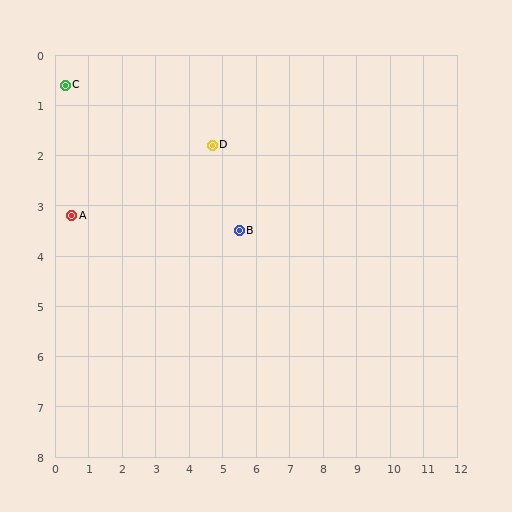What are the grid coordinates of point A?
Point A is at approximately (0.5, 3.2).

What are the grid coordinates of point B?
Point B is at approximately (5.5, 3.5).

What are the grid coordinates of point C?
Point C is at approximately (0.3, 0.6).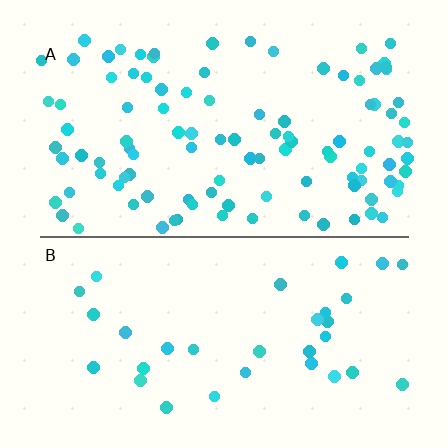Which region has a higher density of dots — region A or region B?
A (the top).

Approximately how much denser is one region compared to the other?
Approximately 3.3× — region A over region B.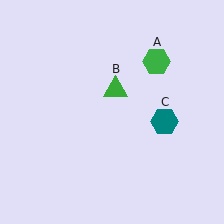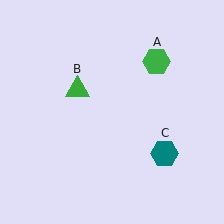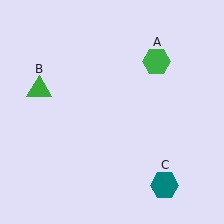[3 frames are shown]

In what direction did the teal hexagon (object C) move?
The teal hexagon (object C) moved down.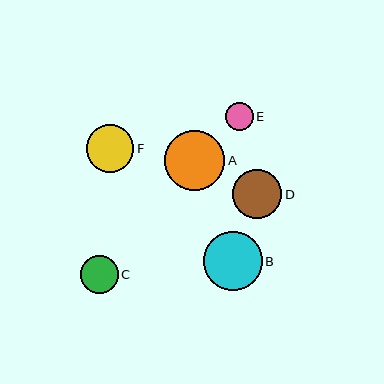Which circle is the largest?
Circle A is the largest with a size of approximately 60 pixels.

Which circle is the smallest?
Circle E is the smallest with a size of approximately 28 pixels.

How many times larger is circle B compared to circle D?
Circle B is approximately 1.2 times the size of circle D.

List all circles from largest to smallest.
From largest to smallest: A, B, D, F, C, E.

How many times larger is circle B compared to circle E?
Circle B is approximately 2.1 times the size of circle E.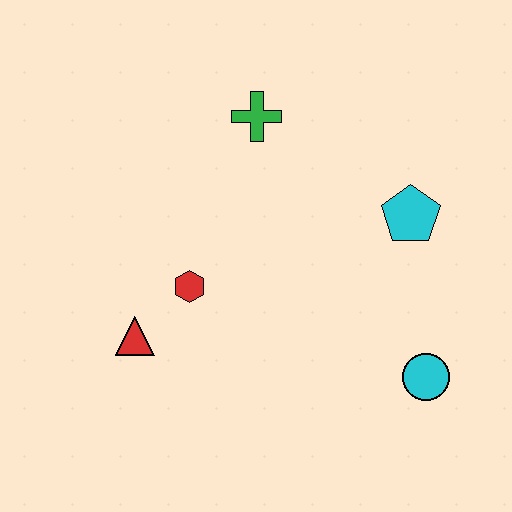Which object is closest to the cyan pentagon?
The cyan circle is closest to the cyan pentagon.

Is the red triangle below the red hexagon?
Yes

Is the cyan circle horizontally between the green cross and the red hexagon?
No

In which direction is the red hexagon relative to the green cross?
The red hexagon is below the green cross.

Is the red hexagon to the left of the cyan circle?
Yes